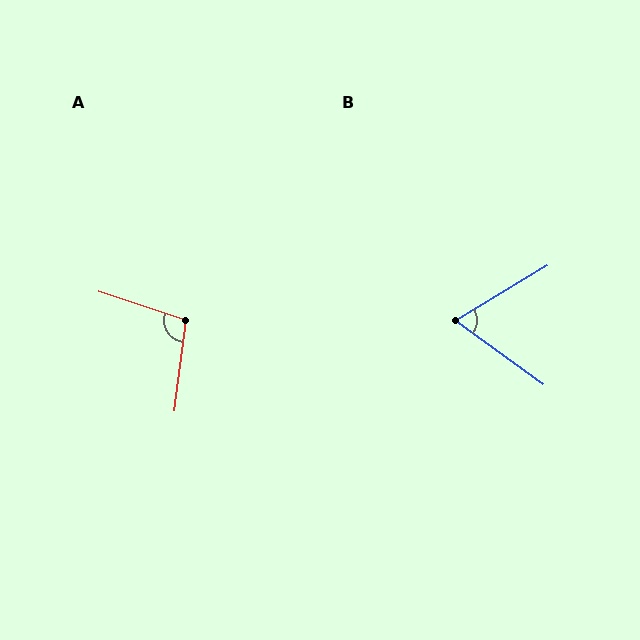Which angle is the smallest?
B, at approximately 67 degrees.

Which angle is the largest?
A, at approximately 101 degrees.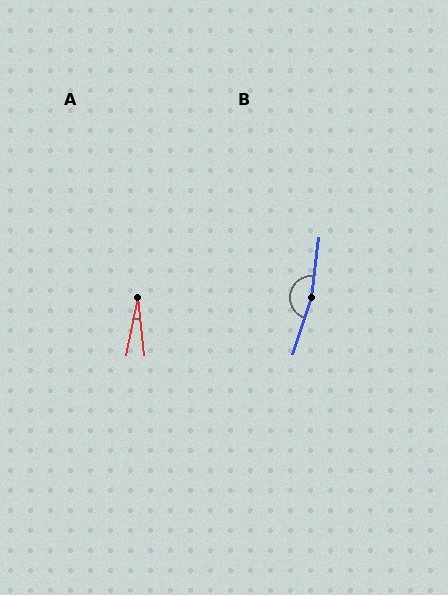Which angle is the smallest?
A, at approximately 18 degrees.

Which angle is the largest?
B, at approximately 169 degrees.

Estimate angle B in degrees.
Approximately 169 degrees.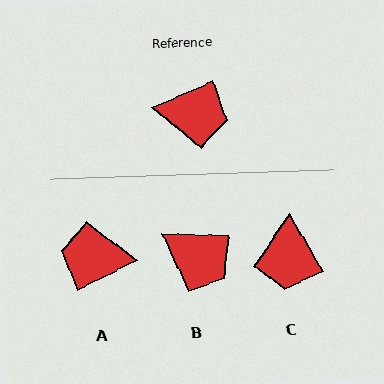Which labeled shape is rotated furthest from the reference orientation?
A, about 178 degrees away.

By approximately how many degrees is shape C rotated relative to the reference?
Approximately 84 degrees clockwise.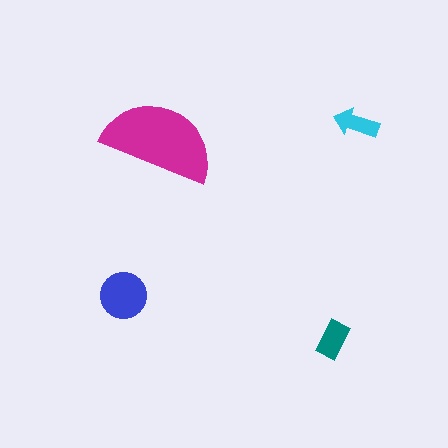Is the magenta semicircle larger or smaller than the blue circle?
Larger.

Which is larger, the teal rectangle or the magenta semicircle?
The magenta semicircle.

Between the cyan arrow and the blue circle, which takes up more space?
The blue circle.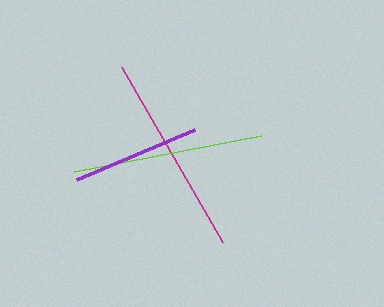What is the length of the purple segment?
The purple segment is approximately 128 pixels long.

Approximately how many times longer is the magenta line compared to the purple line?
The magenta line is approximately 1.6 times the length of the purple line.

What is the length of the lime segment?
The lime segment is approximately 190 pixels long.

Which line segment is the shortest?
The purple line is the shortest at approximately 128 pixels.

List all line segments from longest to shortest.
From longest to shortest: magenta, lime, purple.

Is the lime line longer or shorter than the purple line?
The lime line is longer than the purple line.